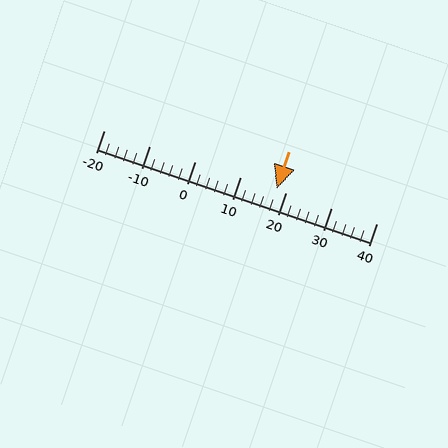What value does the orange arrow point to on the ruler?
The orange arrow points to approximately 18.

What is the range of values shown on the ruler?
The ruler shows values from -20 to 40.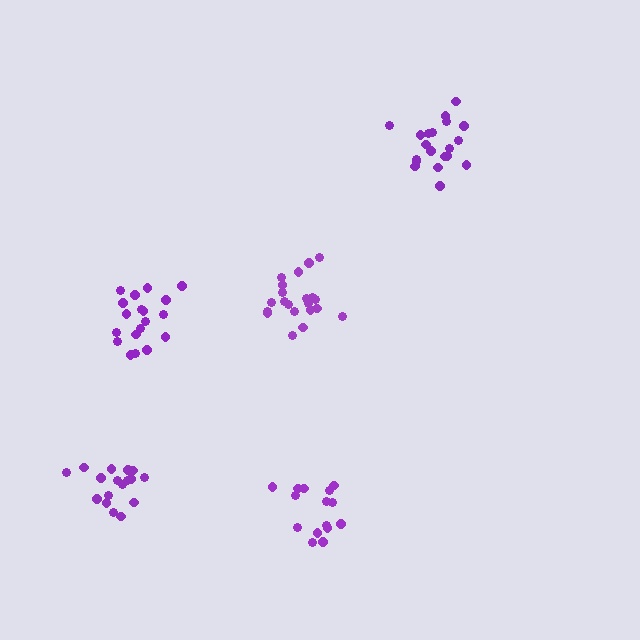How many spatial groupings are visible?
There are 5 spatial groupings.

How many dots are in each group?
Group 1: 20 dots, Group 2: 21 dots, Group 3: 19 dots, Group 4: 17 dots, Group 5: 15 dots (92 total).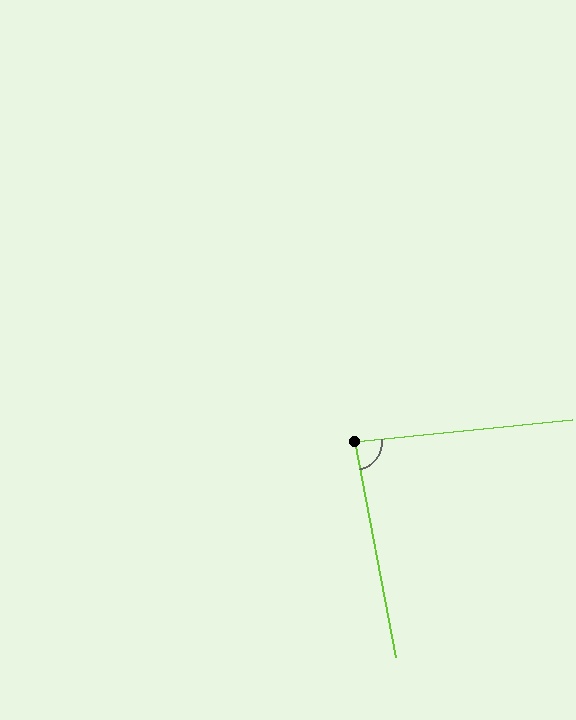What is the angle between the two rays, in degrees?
Approximately 85 degrees.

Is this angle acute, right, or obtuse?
It is acute.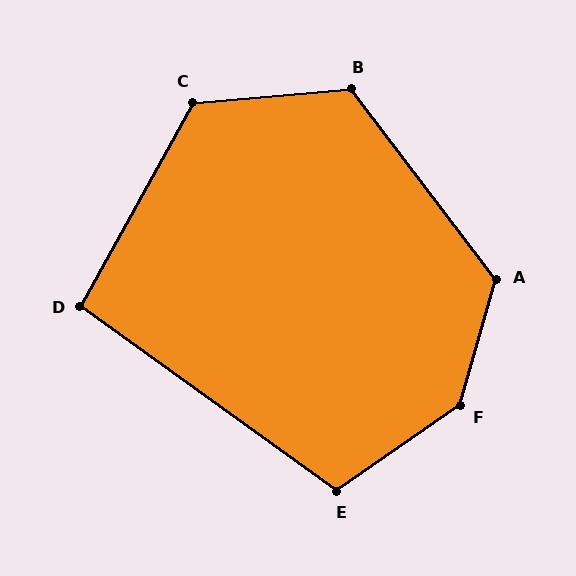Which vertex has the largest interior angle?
F, at approximately 141 degrees.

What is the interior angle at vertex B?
Approximately 123 degrees (obtuse).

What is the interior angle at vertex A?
Approximately 127 degrees (obtuse).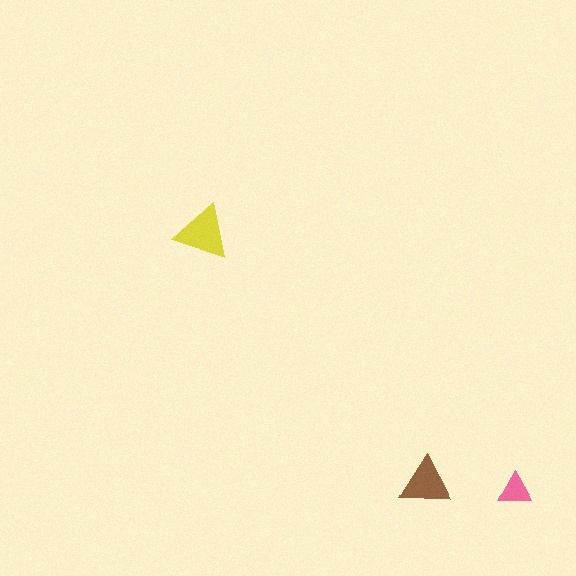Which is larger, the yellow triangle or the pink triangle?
The yellow one.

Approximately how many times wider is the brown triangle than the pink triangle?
About 1.5 times wider.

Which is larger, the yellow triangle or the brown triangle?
The yellow one.